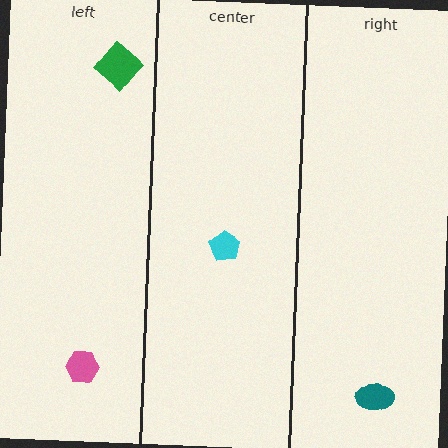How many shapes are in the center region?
1.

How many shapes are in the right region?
1.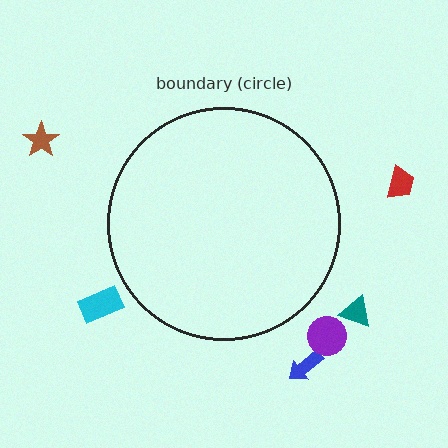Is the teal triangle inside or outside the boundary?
Outside.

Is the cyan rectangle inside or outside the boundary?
Outside.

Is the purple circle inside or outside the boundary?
Outside.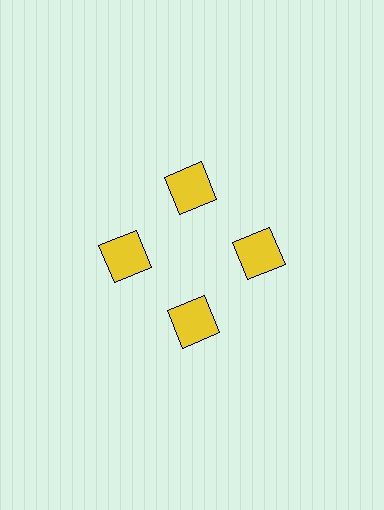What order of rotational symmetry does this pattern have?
This pattern has 4-fold rotational symmetry.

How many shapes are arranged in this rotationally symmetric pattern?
There are 4 shapes, arranged in 4 groups of 1.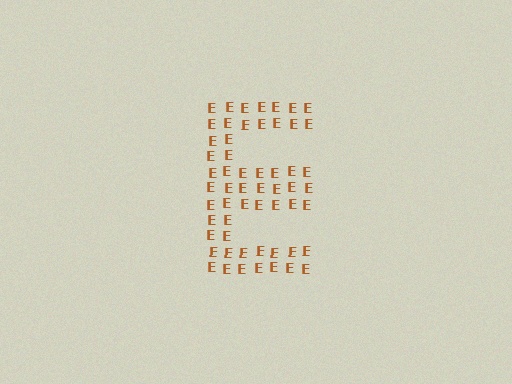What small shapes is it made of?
It is made of small letter E's.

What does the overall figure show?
The overall figure shows the letter E.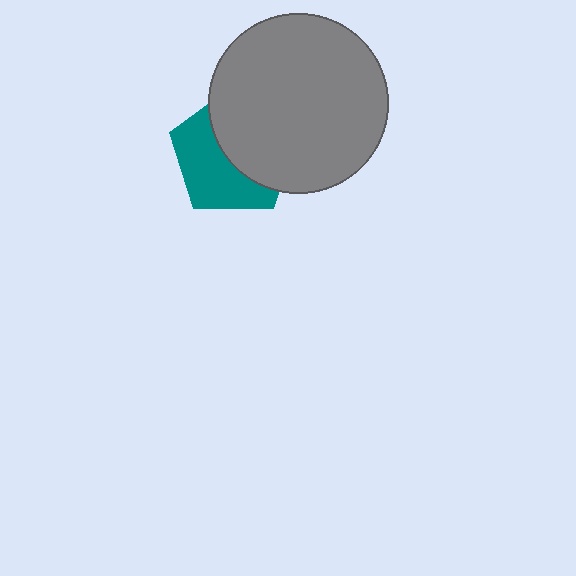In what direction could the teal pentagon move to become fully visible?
The teal pentagon could move left. That would shift it out from behind the gray circle entirely.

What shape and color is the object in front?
The object in front is a gray circle.